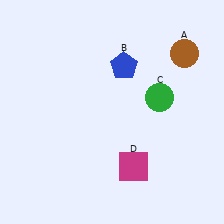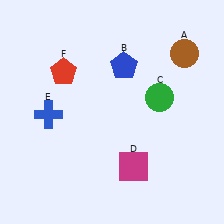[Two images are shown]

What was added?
A blue cross (E), a red pentagon (F) were added in Image 2.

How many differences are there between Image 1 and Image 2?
There are 2 differences between the two images.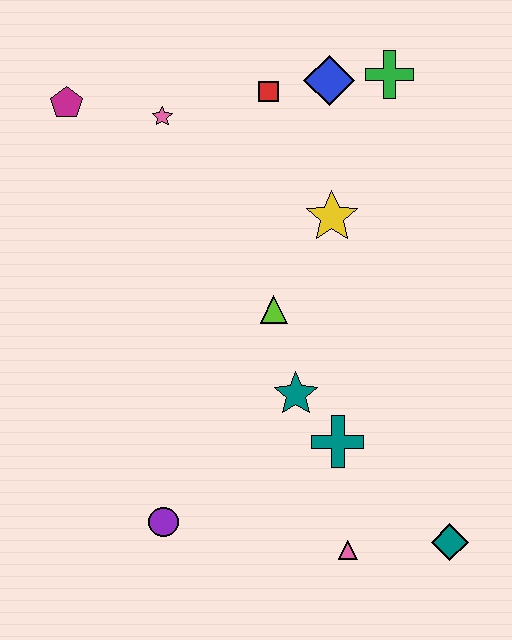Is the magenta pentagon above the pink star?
Yes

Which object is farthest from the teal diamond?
The magenta pentagon is farthest from the teal diamond.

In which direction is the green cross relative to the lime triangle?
The green cross is above the lime triangle.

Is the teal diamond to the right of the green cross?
Yes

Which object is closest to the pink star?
The magenta pentagon is closest to the pink star.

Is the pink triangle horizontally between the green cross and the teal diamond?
No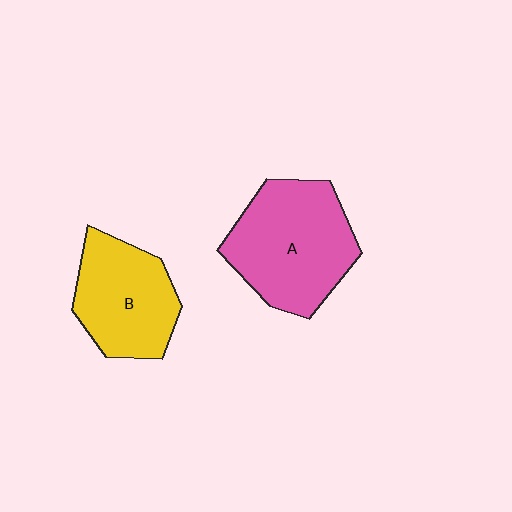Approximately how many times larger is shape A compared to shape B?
Approximately 1.3 times.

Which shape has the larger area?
Shape A (pink).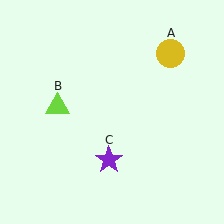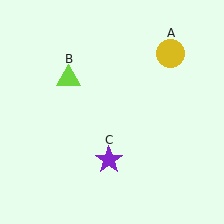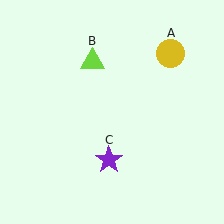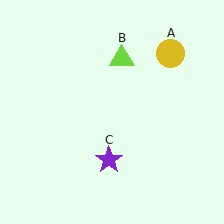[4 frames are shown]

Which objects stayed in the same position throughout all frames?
Yellow circle (object A) and purple star (object C) remained stationary.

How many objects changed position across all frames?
1 object changed position: lime triangle (object B).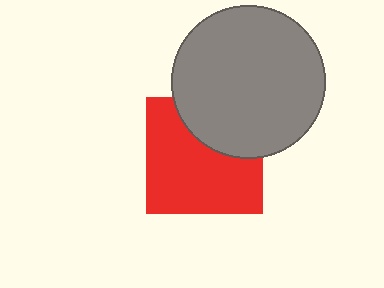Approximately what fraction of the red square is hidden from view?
Roughly 32% of the red square is hidden behind the gray circle.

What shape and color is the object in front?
The object in front is a gray circle.